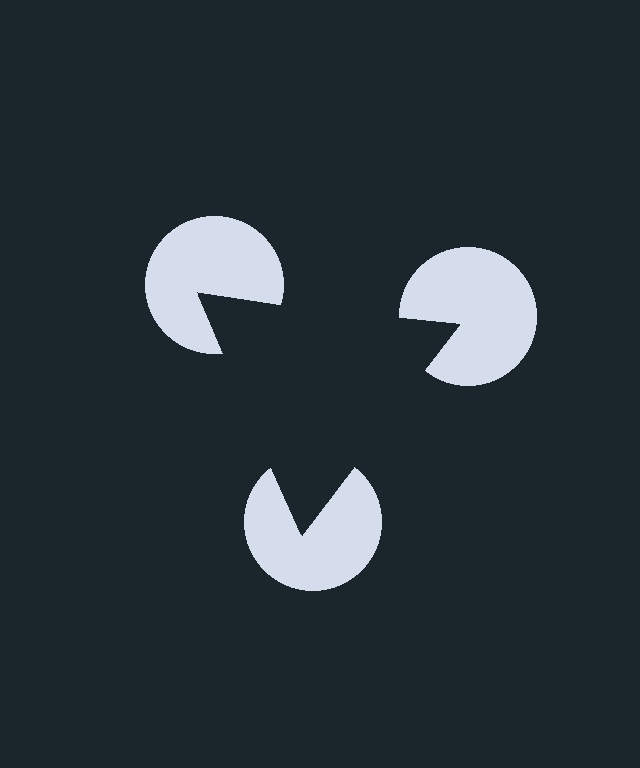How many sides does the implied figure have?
3 sides.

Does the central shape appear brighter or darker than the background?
It typically appears slightly darker than the background, even though no actual brightness change is drawn.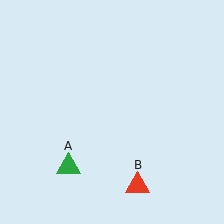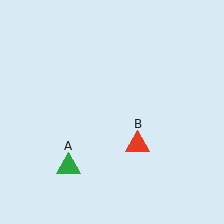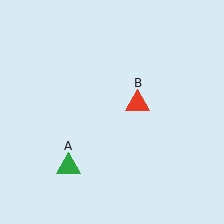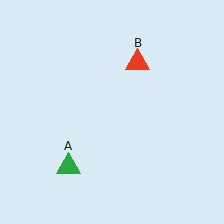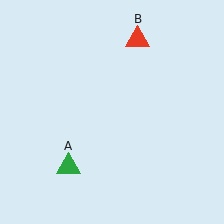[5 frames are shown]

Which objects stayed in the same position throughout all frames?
Green triangle (object A) remained stationary.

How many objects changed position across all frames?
1 object changed position: red triangle (object B).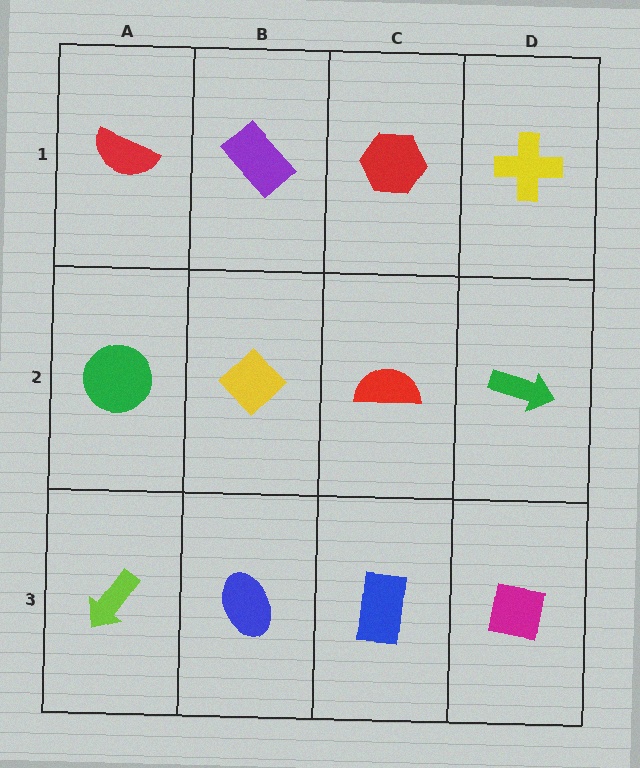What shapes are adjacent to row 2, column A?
A red semicircle (row 1, column A), a lime arrow (row 3, column A), a yellow diamond (row 2, column B).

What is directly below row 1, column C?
A red semicircle.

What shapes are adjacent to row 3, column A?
A green circle (row 2, column A), a blue ellipse (row 3, column B).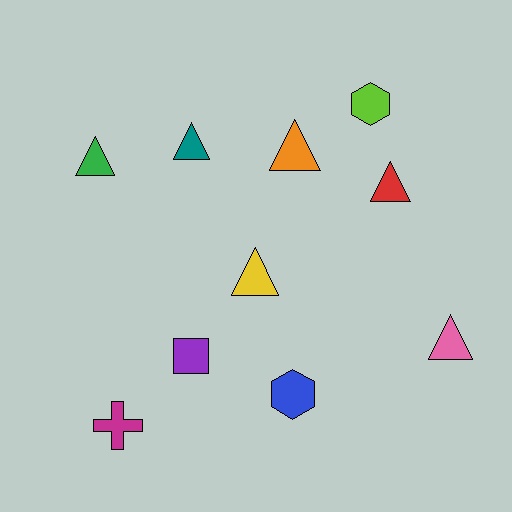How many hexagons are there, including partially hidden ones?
There are 2 hexagons.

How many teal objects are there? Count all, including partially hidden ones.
There is 1 teal object.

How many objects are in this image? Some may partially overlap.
There are 10 objects.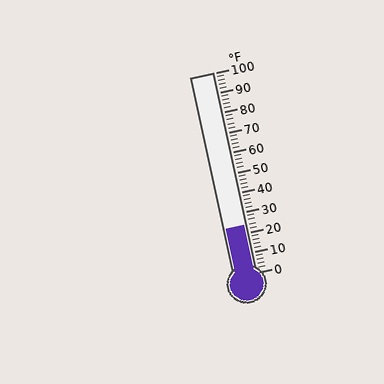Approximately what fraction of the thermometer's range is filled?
The thermometer is filled to approximately 25% of its range.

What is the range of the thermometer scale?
The thermometer scale ranges from 0°F to 100°F.